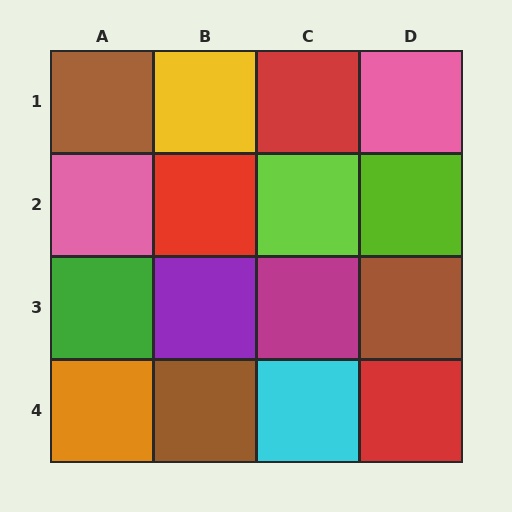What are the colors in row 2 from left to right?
Pink, red, lime, lime.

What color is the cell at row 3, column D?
Brown.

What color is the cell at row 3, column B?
Purple.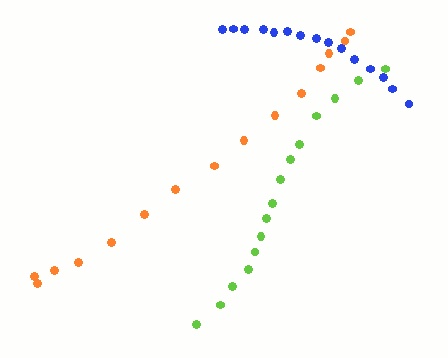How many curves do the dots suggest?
There are 3 distinct paths.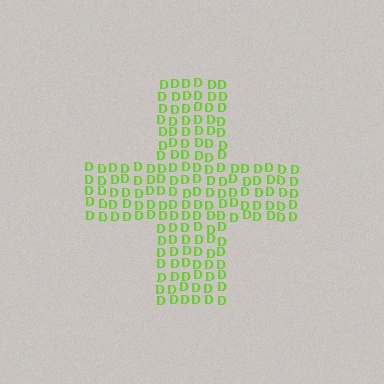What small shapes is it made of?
It is made of small letter D's.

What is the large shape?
The large shape is a cross.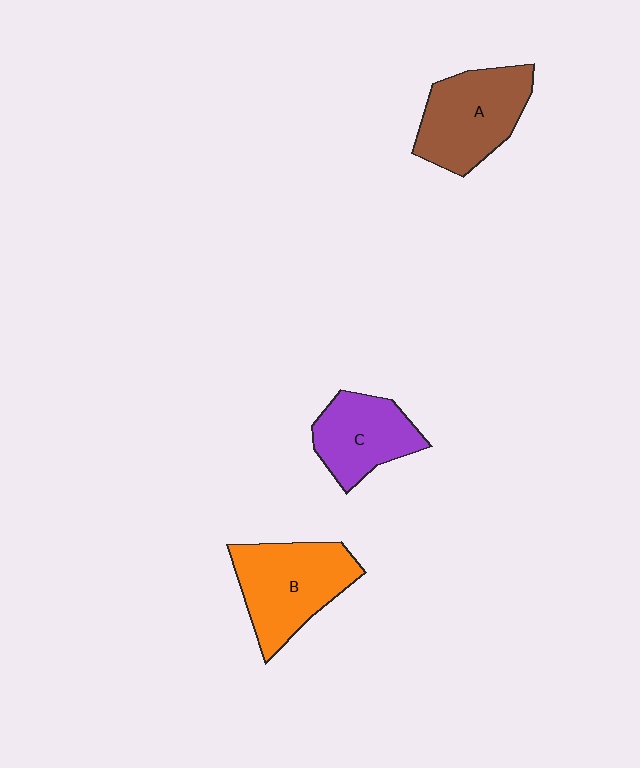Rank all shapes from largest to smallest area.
From largest to smallest: B (orange), A (brown), C (purple).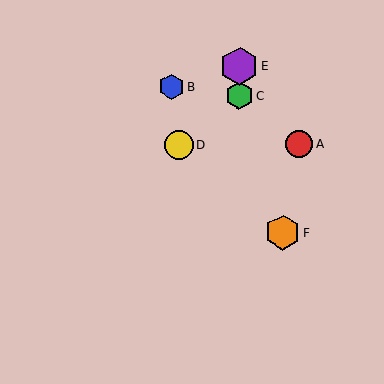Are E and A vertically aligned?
No, E is at x≈240 and A is at x≈299.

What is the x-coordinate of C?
Object C is at x≈239.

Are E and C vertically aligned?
Yes, both are at x≈240.